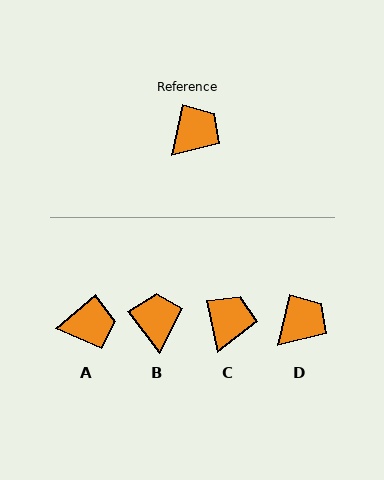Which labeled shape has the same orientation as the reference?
D.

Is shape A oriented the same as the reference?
No, it is off by about 37 degrees.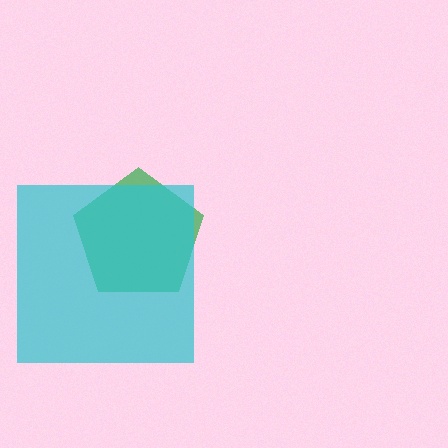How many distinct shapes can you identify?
There are 2 distinct shapes: a green pentagon, a cyan square.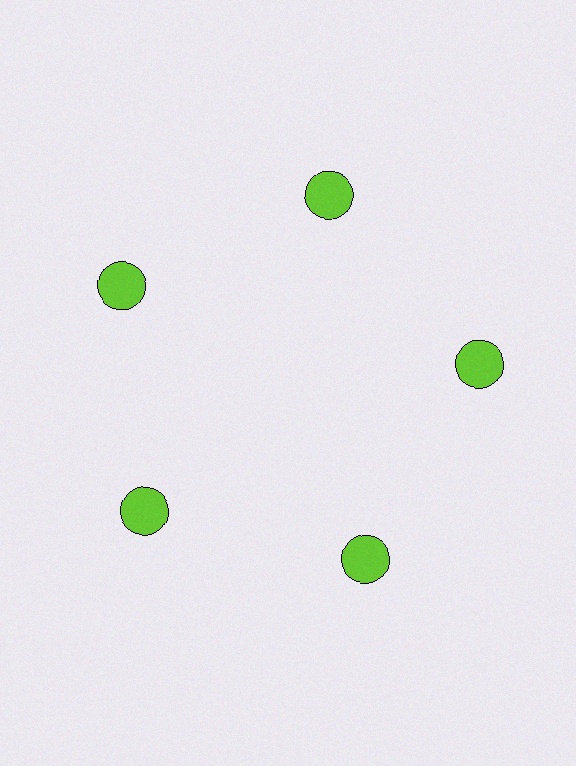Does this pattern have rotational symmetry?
Yes, this pattern has 5-fold rotational symmetry. It looks the same after rotating 72 degrees around the center.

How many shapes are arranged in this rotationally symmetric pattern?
There are 5 shapes, arranged in 5 groups of 1.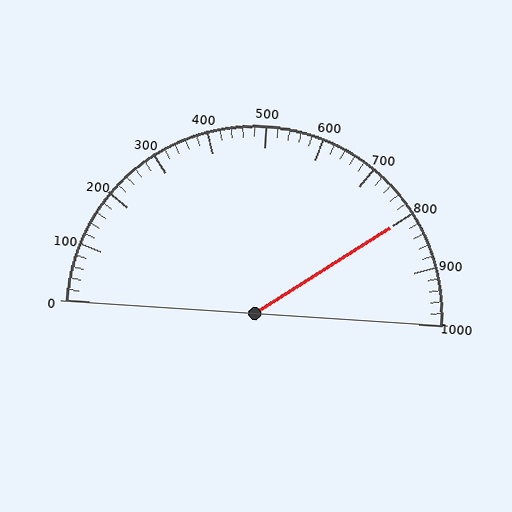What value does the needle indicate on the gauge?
The needle indicates approximately 800.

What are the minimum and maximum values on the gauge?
The gauge ranges from 0 to 1000.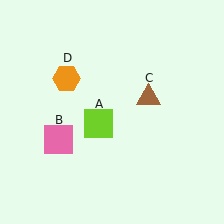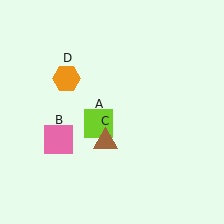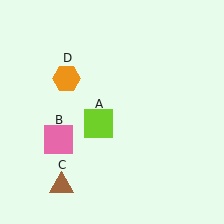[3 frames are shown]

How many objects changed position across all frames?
1 object changed position: brown triangle (object C).